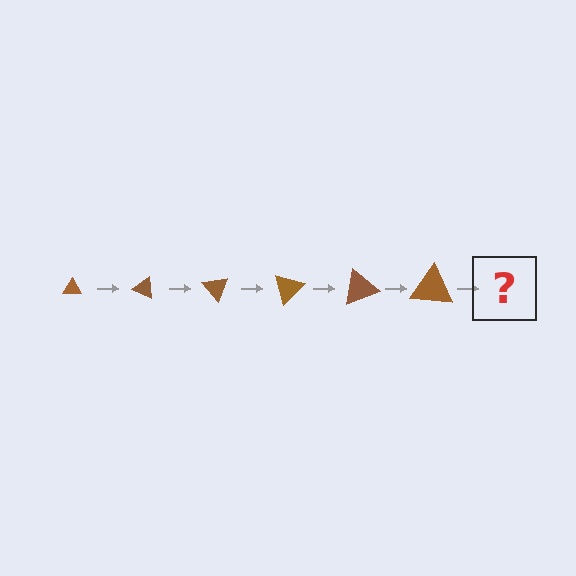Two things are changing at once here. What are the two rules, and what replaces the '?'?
The two rules are that the triangle grows larger each step and it rotates 25 degrees each step. The '?' should be a triangle, larger than the previous one and rotated 150 degrees from the start.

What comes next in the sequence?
The next element should be a triangle, larger than the previous one and rotated 150 degrees from the start.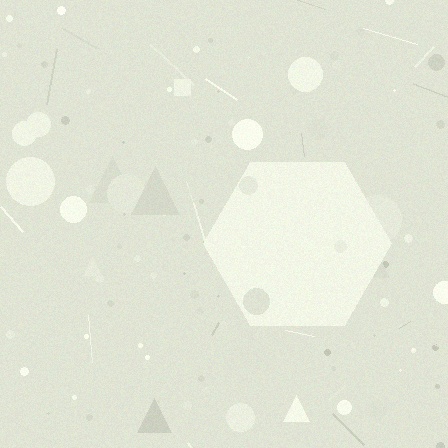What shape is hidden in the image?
A hexagon is hidden in the image.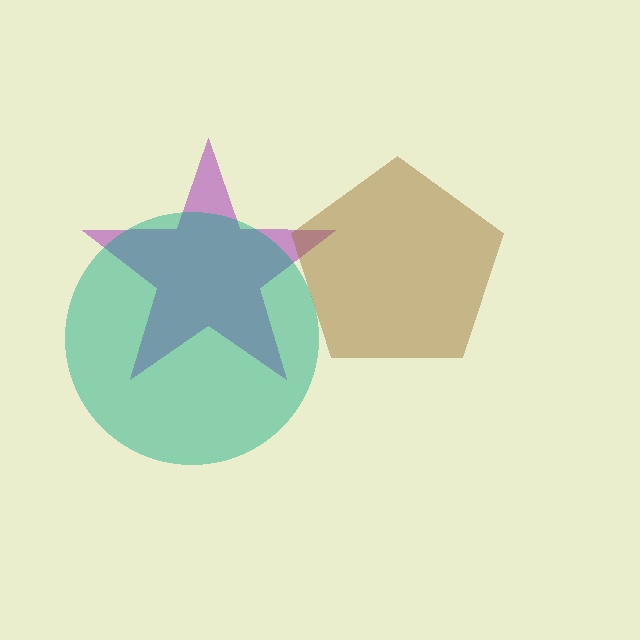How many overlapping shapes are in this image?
There are 3 overlapping shapes in the image.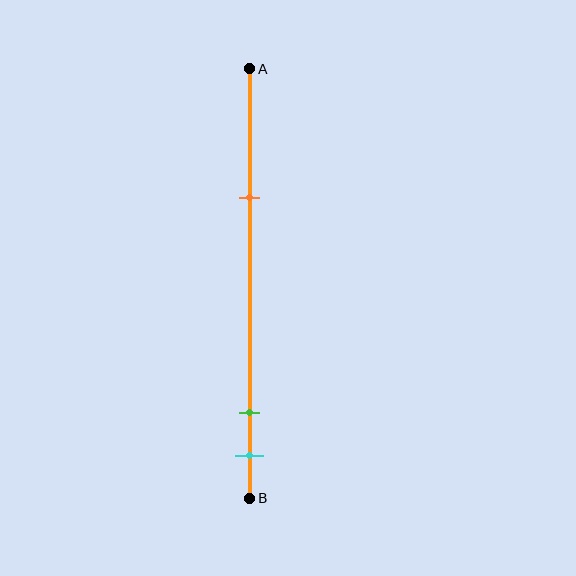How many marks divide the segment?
There are 3 marks dividing the segment.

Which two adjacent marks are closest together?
The green and cyan marks are the closest adjacent pair.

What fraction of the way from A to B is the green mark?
The green mark is approximately 80% (0.8) of the way from A to B.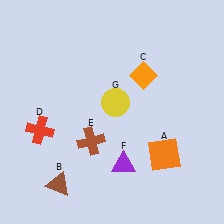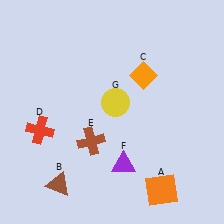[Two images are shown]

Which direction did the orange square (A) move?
The orange square (A) moved down.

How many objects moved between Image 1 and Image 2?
1 object moved between the two images.